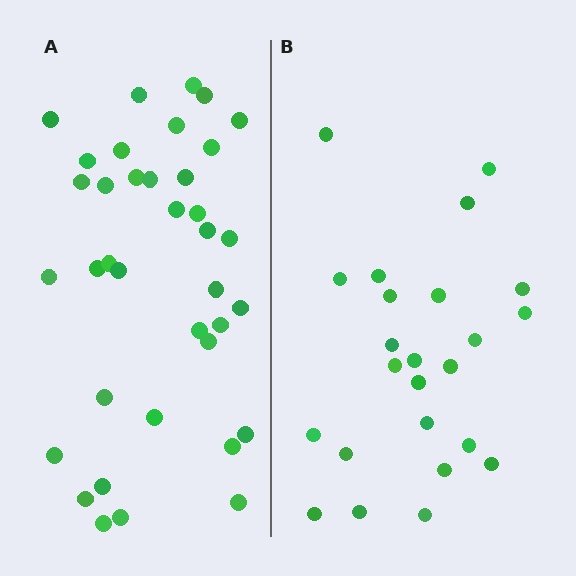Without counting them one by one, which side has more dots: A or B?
Region A (the left region) has more dots.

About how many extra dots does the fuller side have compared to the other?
Region A has approximately 15 more dots than region B.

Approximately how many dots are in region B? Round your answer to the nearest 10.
About 20 dots. (The exact count is 24, which rounds to 20.)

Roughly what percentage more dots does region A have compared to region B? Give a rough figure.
About 55% more.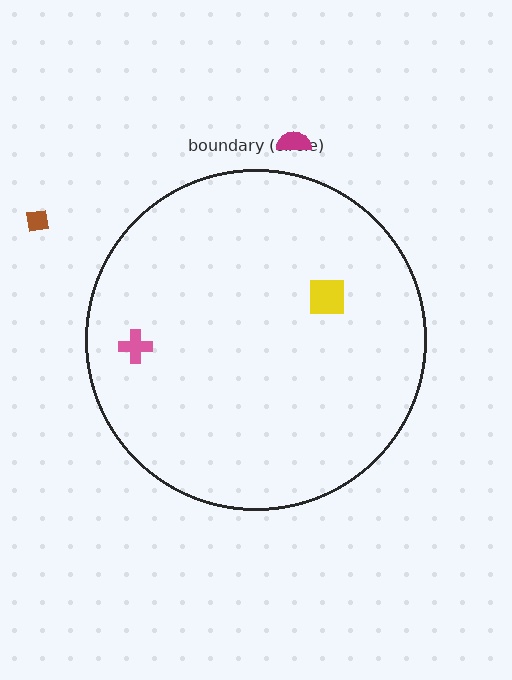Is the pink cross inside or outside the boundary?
Inside.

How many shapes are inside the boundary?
2 inside, 2 outside.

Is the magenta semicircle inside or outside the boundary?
Outside.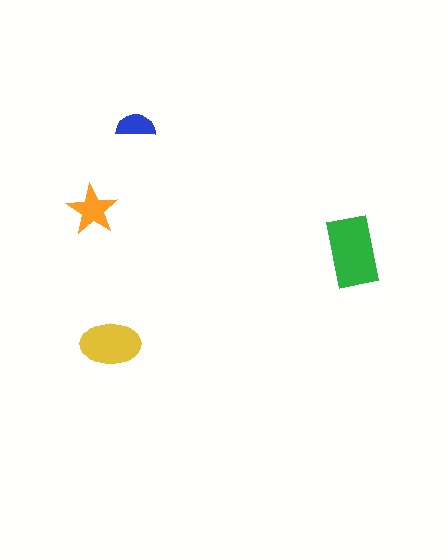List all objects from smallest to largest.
The blue semicircle, the orange star, the yellow ellipse, the green rectangle.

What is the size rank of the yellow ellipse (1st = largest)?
2nd.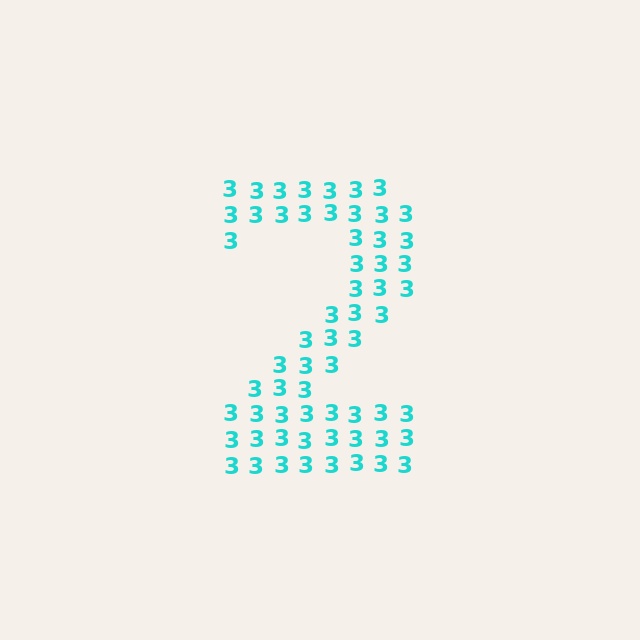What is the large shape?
The large shape is the digit 2.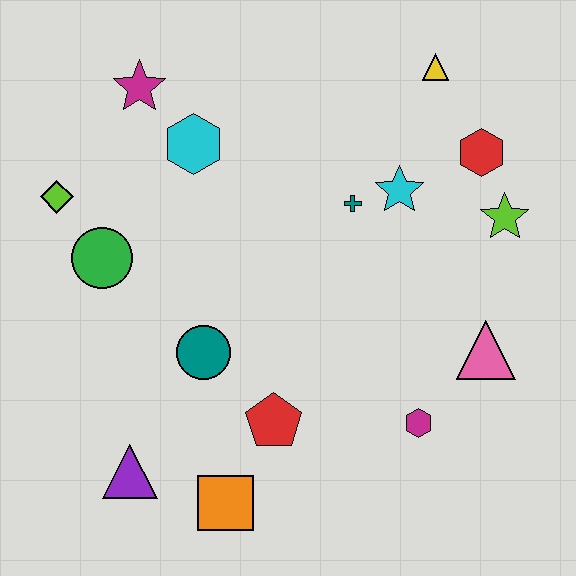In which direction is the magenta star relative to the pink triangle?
The magenta star is to the left of the pink triangle.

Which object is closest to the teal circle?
The red pentagon is closest to the teal circle.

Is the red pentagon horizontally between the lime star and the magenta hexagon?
No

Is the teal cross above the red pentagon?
Yes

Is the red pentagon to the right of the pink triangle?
No